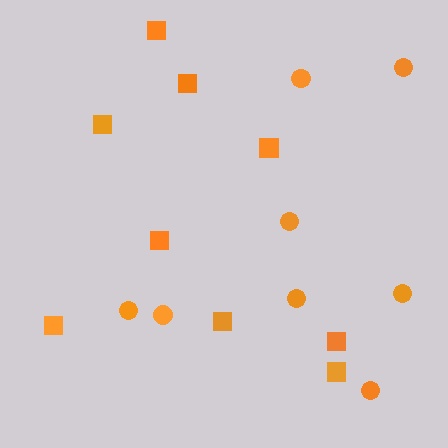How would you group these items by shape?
There are 2 groups: one group of squares (9) and one group of circles (8).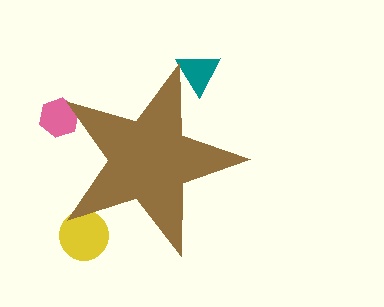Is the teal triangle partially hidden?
Yes, the teal triangle is partially hidden behind the brown star.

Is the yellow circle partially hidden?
Yes, the yellow circle is partially hidden behind the brown star.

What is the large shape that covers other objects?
A brown star.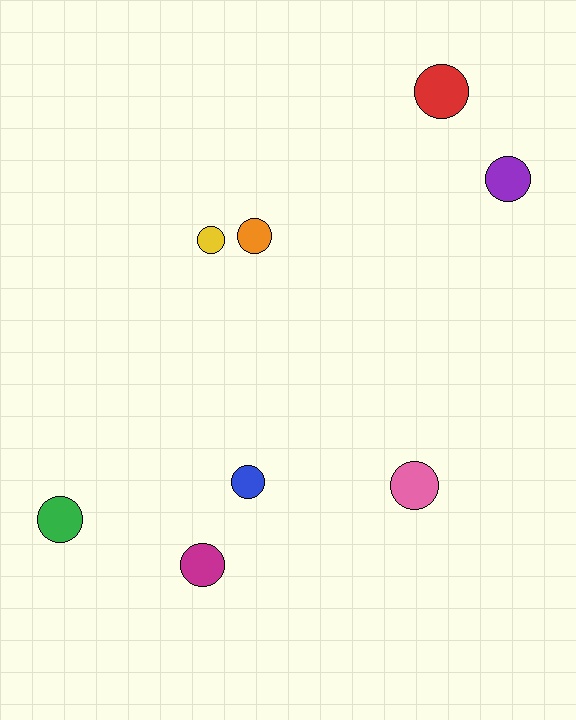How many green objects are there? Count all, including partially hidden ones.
There is 1 green object.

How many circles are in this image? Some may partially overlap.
There are 8 circles.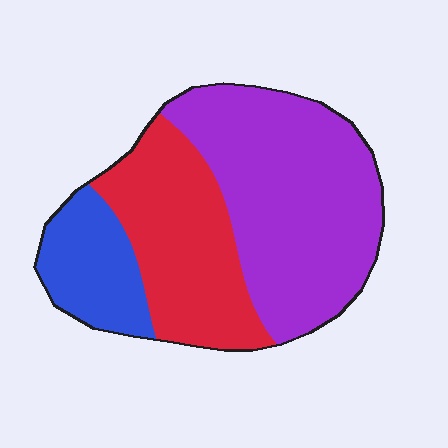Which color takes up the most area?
Purple, at roughly 50%.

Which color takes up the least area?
Blue, at roughly 15%.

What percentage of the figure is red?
Red takes up about one third (1/3) of the figure.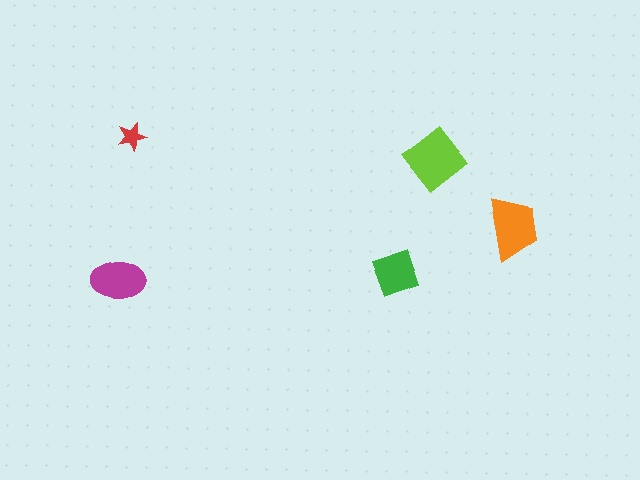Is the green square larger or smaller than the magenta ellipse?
Smaller.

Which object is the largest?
The lime diamond.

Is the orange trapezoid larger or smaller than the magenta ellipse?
Larger.